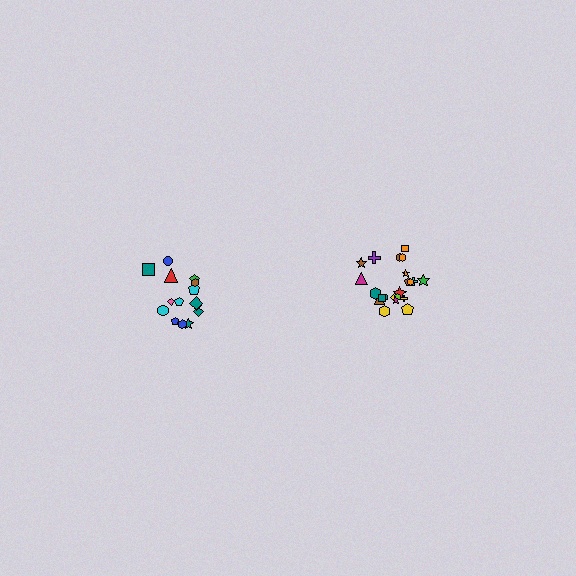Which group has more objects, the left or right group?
The right group.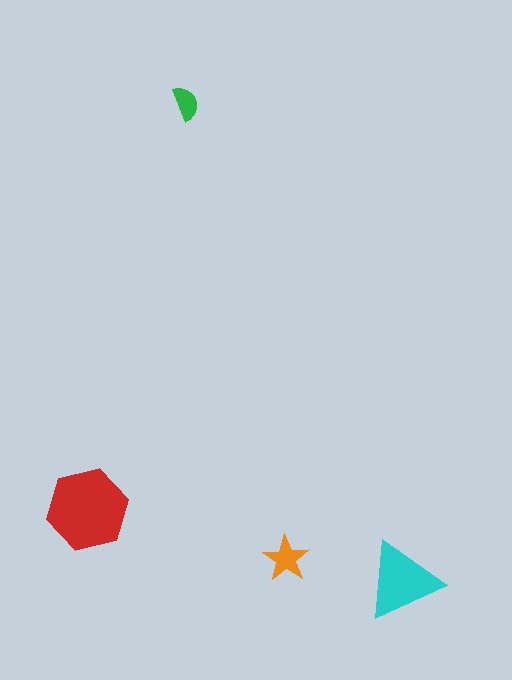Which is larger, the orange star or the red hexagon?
The red hexagon.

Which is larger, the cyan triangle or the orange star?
The cyan triangle.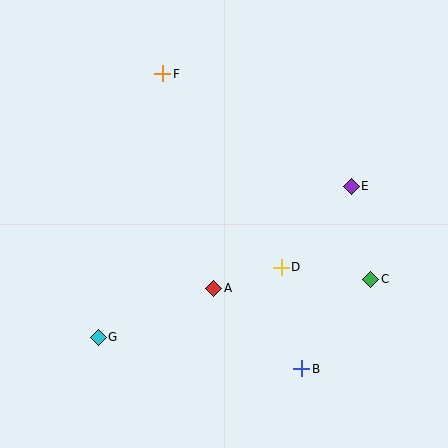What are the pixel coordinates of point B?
Point B is at (302, 369).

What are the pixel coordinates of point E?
Point E is at (351, 186).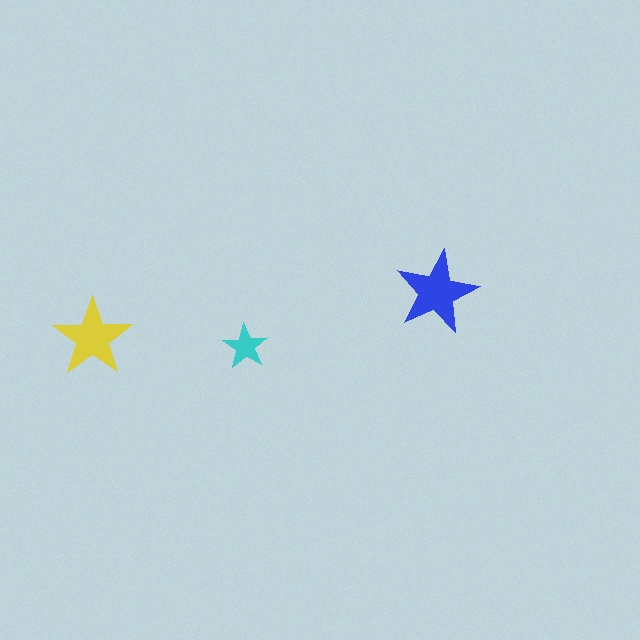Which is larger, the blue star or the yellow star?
The blue one.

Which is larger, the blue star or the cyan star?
The blue one.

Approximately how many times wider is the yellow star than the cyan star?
About 1.5 times wider.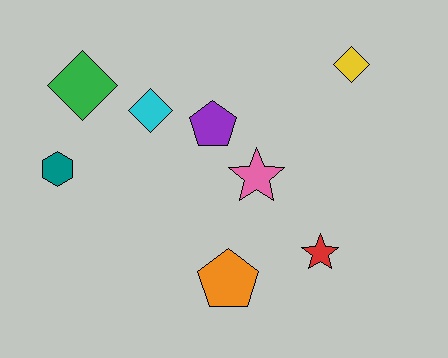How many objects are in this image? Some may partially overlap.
There are 8 objects.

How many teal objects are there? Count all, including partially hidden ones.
There is 1 teal object.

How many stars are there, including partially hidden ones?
There are 2 stars.